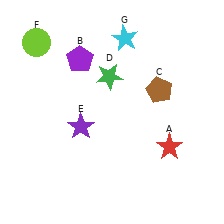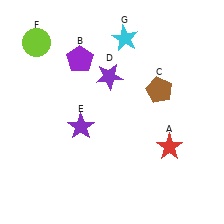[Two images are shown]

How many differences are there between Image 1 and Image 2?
There is 1 difference between the two images.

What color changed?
The star (D) changed from green in Image 1 to purple in Image 2.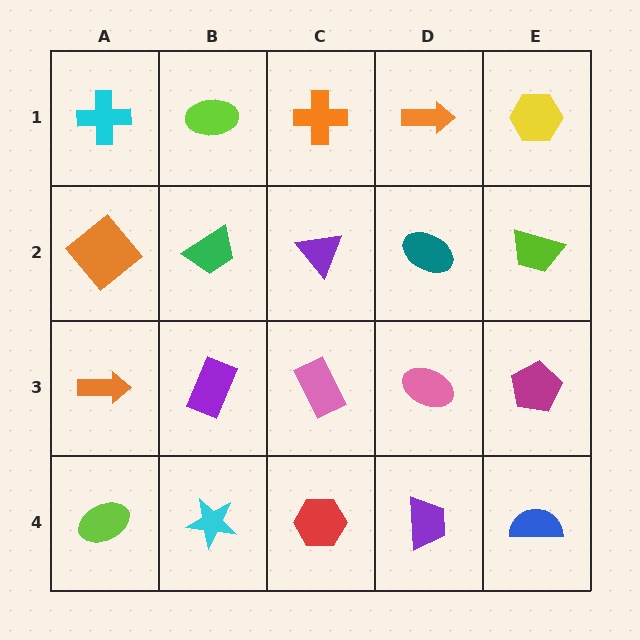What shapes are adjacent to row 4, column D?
A pink ellipse (row 3, column D), a red hexagon (row 4, column C), a blue semicircle (row 4, column E).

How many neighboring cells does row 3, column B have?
4.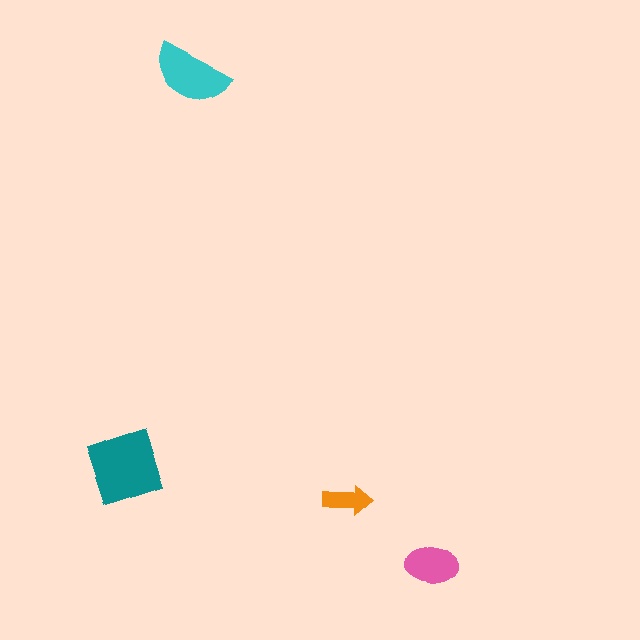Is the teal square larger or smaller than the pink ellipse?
Larger.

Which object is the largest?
The teal square.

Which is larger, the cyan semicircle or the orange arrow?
The cyan semicircle.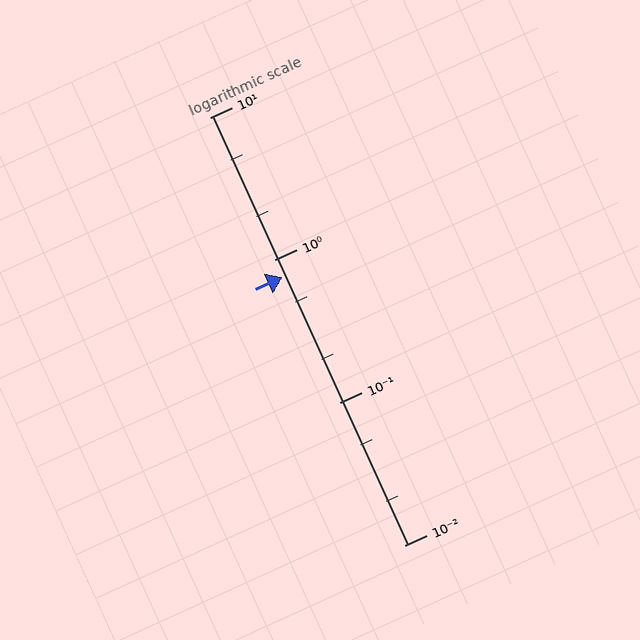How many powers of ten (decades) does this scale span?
The scale spans 3 decades, from 0.01 to 10.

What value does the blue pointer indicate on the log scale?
The pointer indicates approximately 0.76.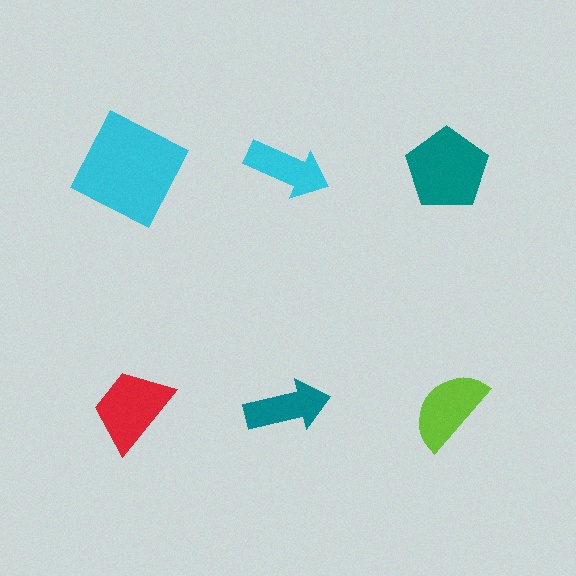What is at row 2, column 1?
A red trapezoid.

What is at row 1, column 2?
A cyan arrow.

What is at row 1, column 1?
A cyan square.